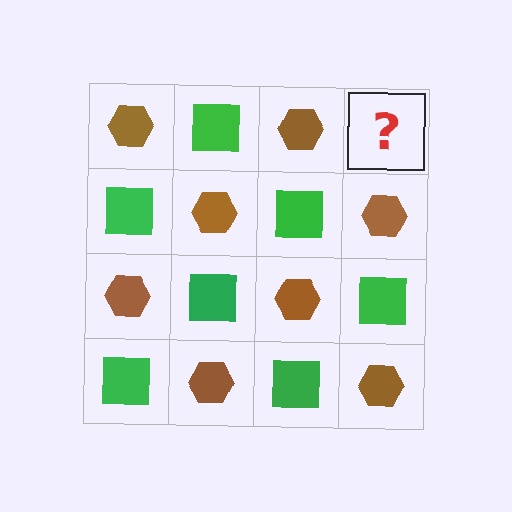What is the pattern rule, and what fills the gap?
The rule is that it alternates brown hexagon and green square in a checkerboard pattern. The gap should be filled with a green square.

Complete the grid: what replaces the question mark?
The question mark should be replaced with a green square.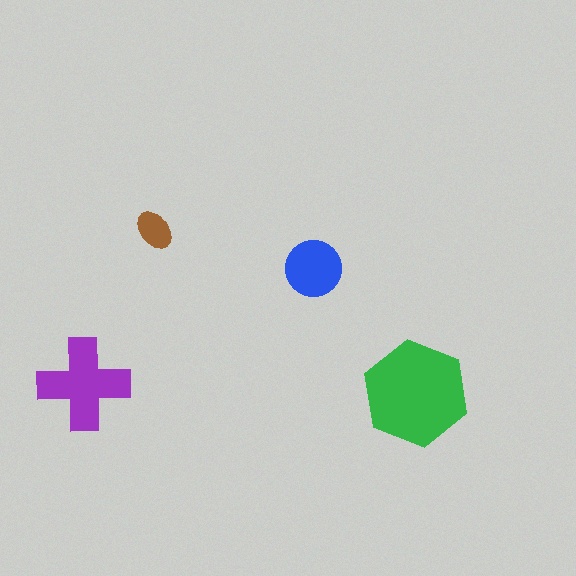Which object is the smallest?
The brown ellipse.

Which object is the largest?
The green hexagon.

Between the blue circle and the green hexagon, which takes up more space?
The green hexagon.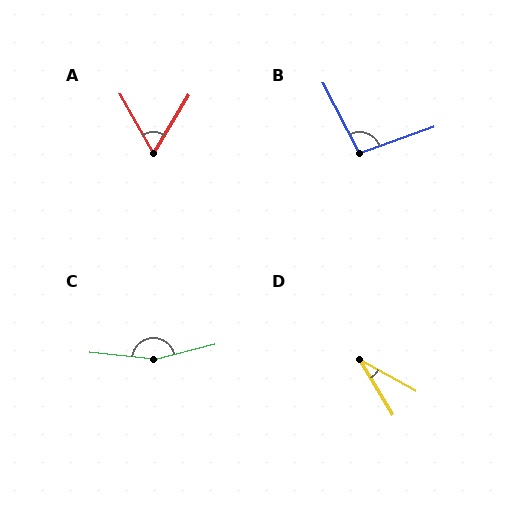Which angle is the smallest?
D, at approximately 30 degrees.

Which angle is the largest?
C, at approximately 160 degrees.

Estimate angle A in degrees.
Approximately 61 degrees.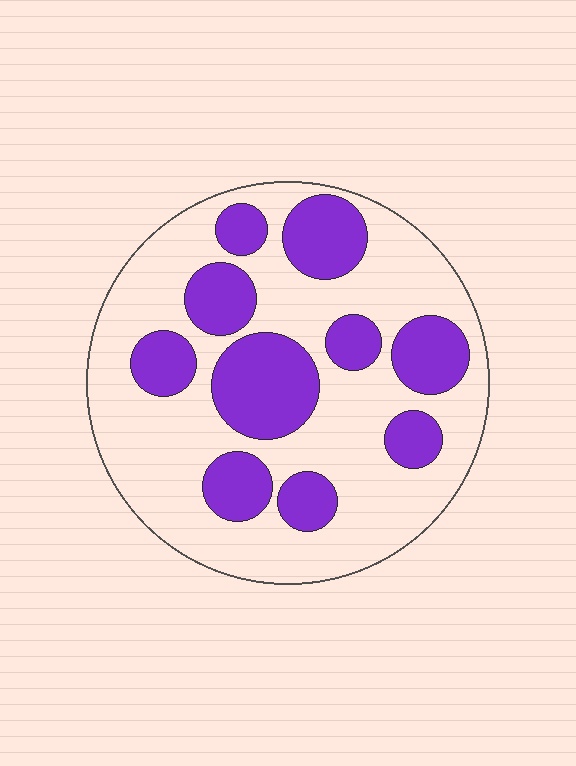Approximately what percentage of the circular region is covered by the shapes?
Approximately 35%.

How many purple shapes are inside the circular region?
10.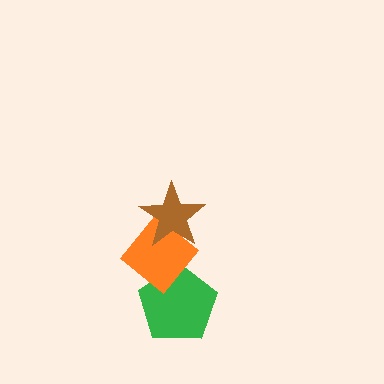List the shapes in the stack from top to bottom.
From top to bottom: the brown star, the orange diamond, the green pentagon.